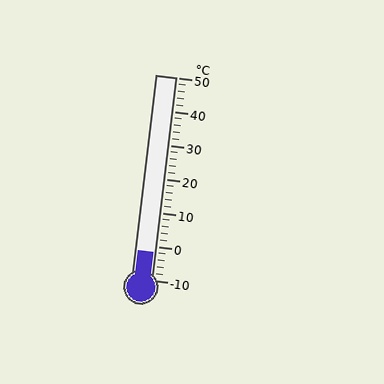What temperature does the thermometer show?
The thermometer shows approximately -2°C.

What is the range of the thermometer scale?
The thermometer scale ranges from -10°C to 50°C.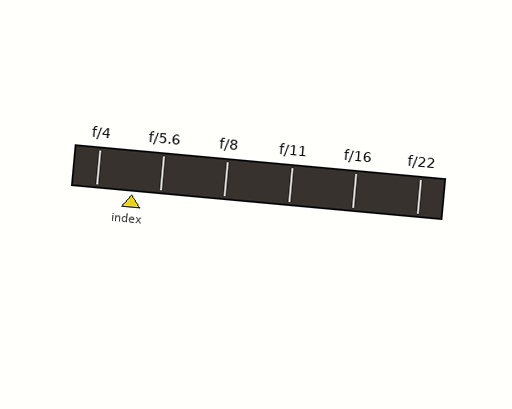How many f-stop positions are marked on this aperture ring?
There are 6 f-stop positions marked.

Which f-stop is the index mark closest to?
The index mark is closest to f/5.6.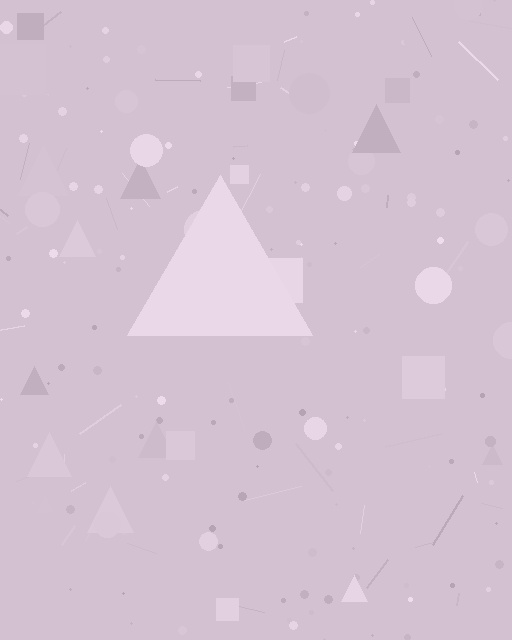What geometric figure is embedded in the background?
A triangle is embedded in the background.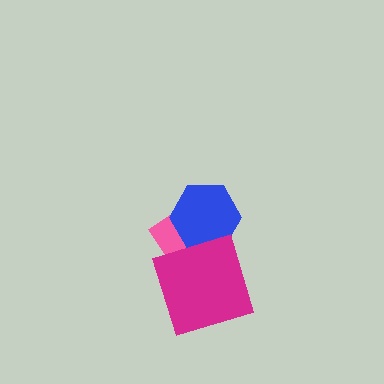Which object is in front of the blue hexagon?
The magenta square is in front of the blue hexagon.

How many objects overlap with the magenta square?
2 objects overlap with the magenta square.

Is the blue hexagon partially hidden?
Yes, it is partially covered by another shape.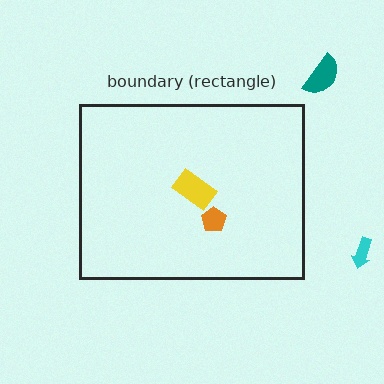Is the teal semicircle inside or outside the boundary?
Outside.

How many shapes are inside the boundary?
2 inside, 2 outside.